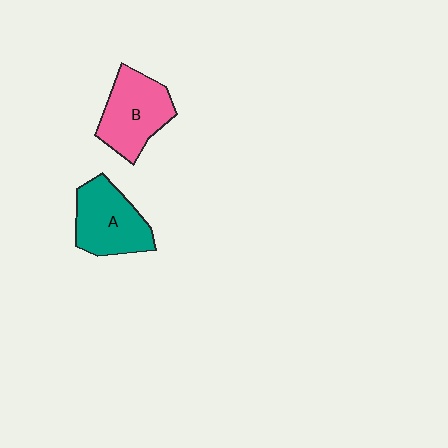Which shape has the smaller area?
Shape A (teal).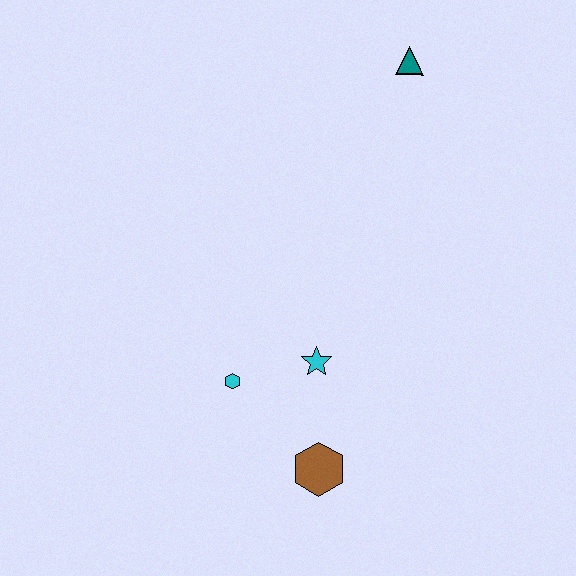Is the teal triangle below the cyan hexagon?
No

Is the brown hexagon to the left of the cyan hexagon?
No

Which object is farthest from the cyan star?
The teal triangle is farthest from the cyan star.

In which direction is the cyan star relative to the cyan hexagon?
The cyan star is to the right of the cyan hexagon.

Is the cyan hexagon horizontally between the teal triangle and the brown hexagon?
No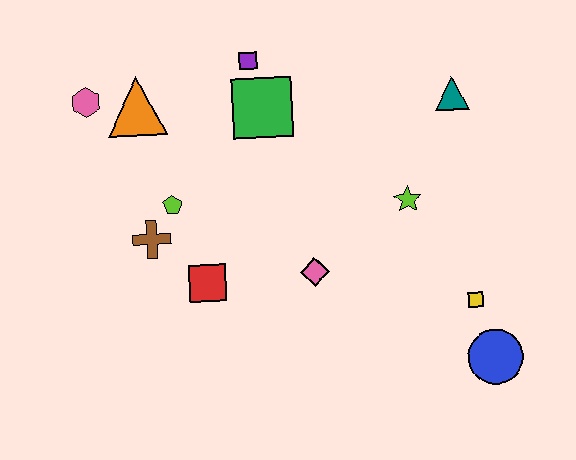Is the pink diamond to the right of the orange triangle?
Yes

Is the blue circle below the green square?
Yes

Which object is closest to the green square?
The purple square is closest to the green square.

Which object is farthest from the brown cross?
The blue circle is farthest from the brown cross.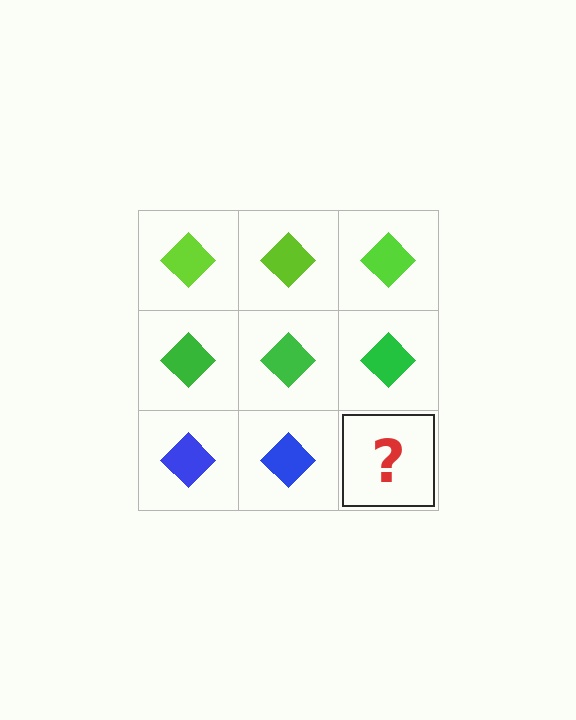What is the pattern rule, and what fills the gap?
The rule is that each row has a consistent color. The gap should be filled with a blue diamond.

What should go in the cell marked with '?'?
The missing cell should contain a blue diamond.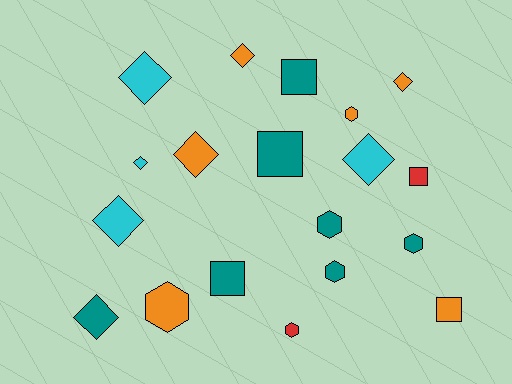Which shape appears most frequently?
Diamond, with 8 objects.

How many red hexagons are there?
There is 1 red hexagon.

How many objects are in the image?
There are 19 objects.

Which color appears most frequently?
Teal, with 7 objects.